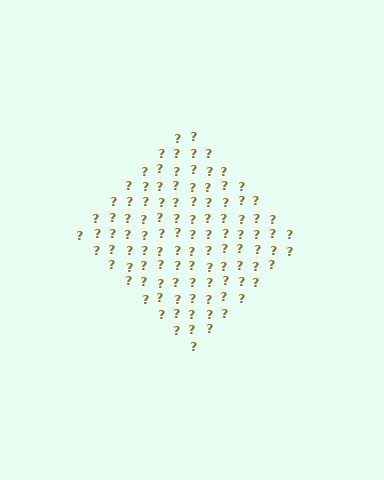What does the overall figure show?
The overall figure shows a diamond.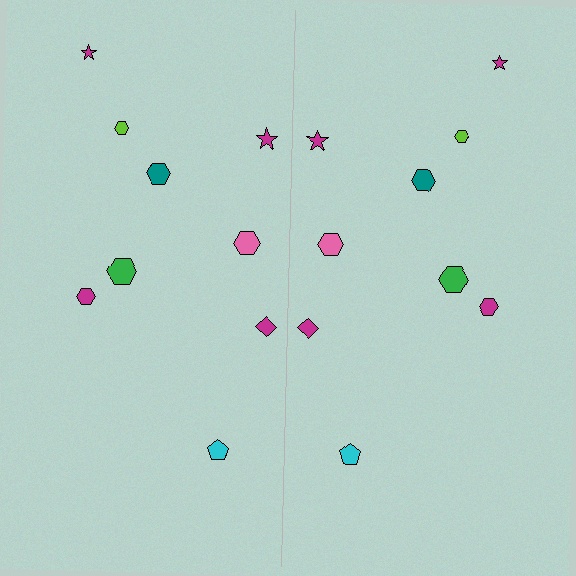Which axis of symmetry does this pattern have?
The pattern has a vertical axis of symmetry running through the center of the image.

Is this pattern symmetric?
Yes, this pattern has bilateral (reflection) symmetry.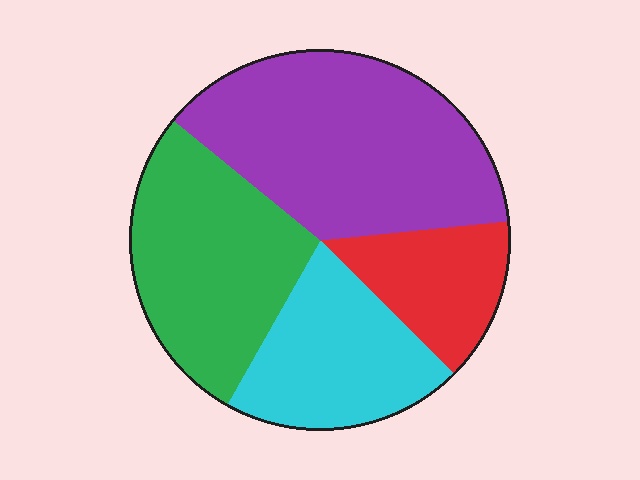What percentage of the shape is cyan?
Cyan takes up less than a quarter of the shape.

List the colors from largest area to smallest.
From largest to smallest: purple, green, cyan, red.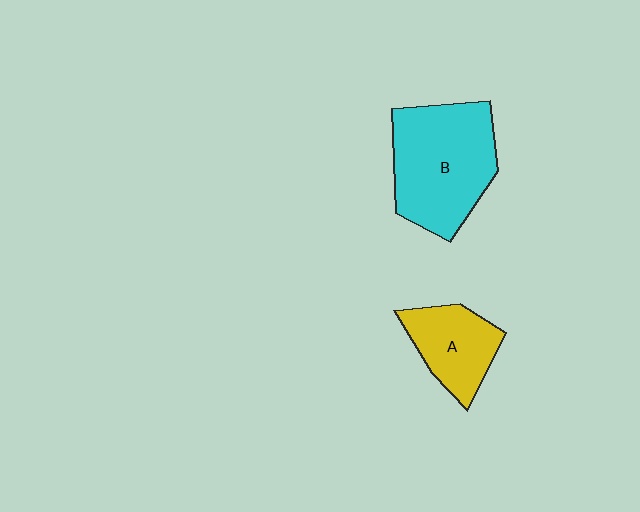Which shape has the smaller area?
Shape A (yellow).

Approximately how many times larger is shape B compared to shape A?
Approximately 1.8 times.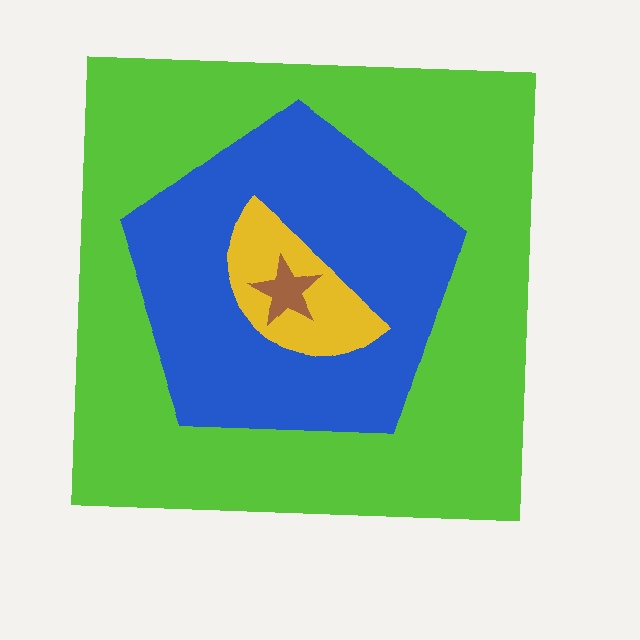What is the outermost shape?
The lime square.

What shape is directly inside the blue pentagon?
The yellow semicircle.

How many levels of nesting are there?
4.